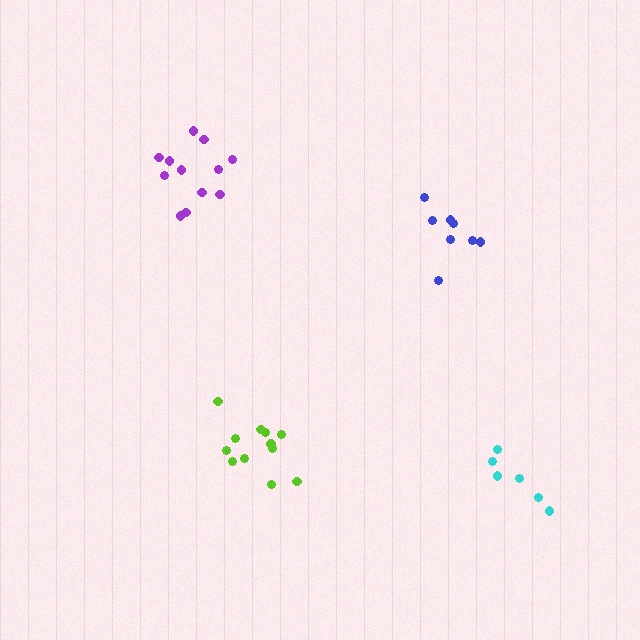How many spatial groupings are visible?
There are 4 spatial groupings.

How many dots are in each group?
Group 1: 12 dots, Group 2: 12 dots, Group 3: 6 dots, Group 4: 8 dots (38 total).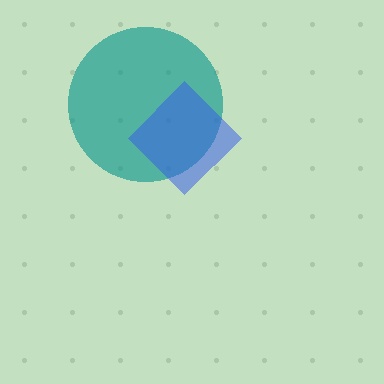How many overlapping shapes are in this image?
There are 2 overlapping shapes in the image.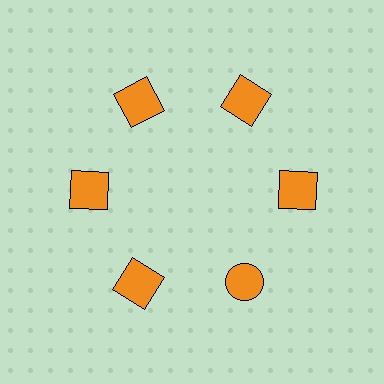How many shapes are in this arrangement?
There are 6 shapes arranged in a ring pattern.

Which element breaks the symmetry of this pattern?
The orange circle at roughly the 5 o'clock position breaks the symmetry. All other shapes are orange squares.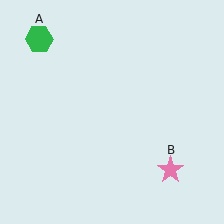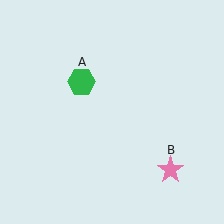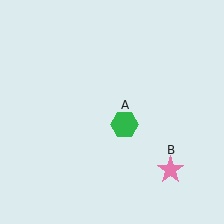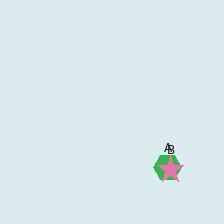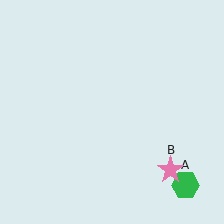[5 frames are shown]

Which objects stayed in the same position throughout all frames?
Pink star (object B) remained stationary.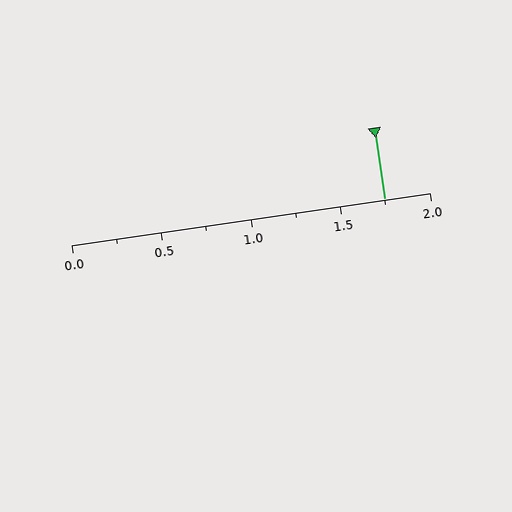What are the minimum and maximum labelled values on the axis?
The axis runs from 0.0 to 2.0.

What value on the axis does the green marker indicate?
The marker indicates approximately 1.75.